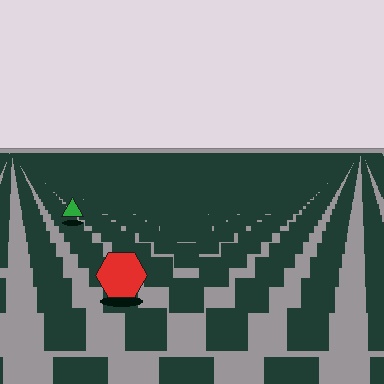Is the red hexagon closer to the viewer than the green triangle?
Yes. The red hexagon is closer — you can tell from the texture gradient: the ground texture is coarser near it.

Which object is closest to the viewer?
The red hexagon is closest. The texture marks near it are larger and more spread out.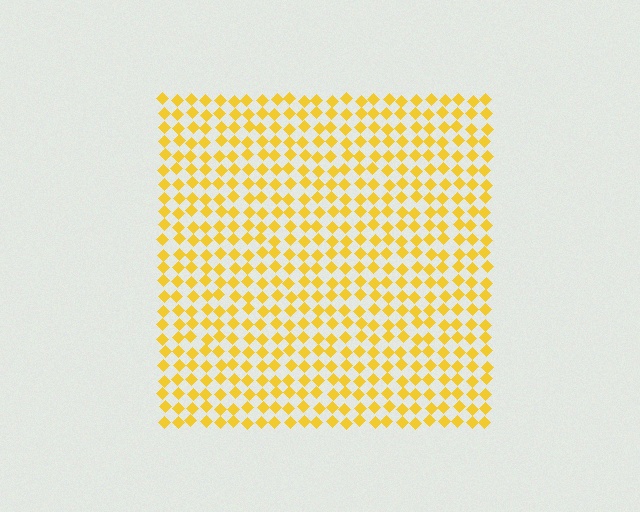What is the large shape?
The large shape is a square.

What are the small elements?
The small elements are diamonds.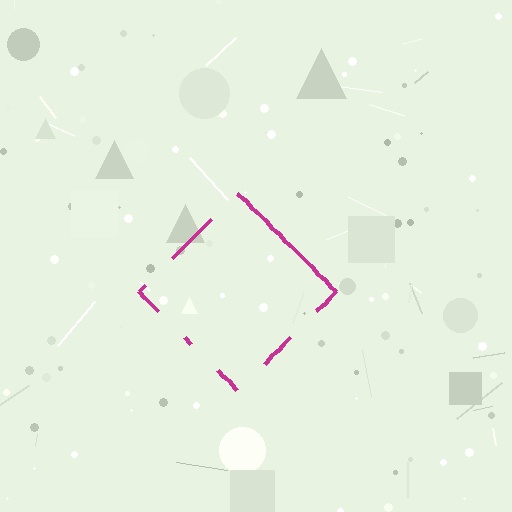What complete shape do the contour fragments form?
The contour fragments form a diamond.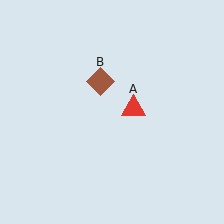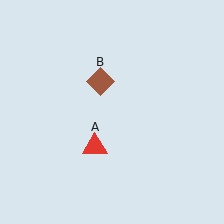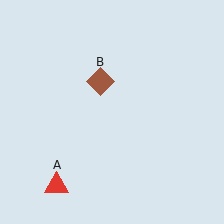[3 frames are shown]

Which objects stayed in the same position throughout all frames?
Brown diamond (object B) remained stationary.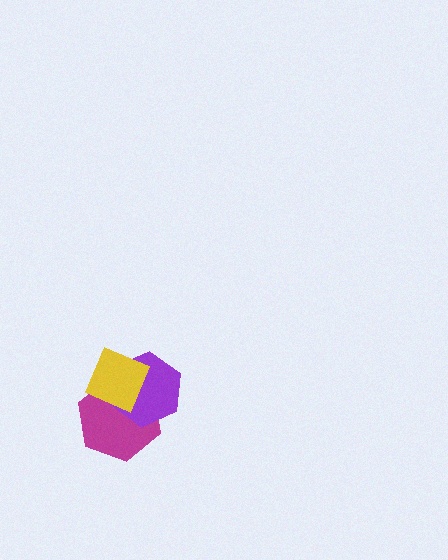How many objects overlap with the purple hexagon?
2 objects overlap with the purple hexagon.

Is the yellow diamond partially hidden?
No, no other shape covers it.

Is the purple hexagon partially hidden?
Yes, it is partially covered by another shape.